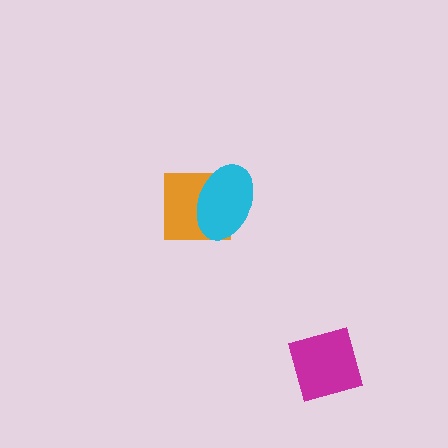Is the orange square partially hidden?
Yes, it is partially covered by another shape.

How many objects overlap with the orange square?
1 object overlaps with the orange square.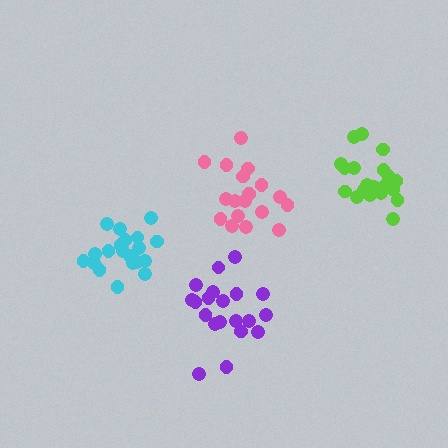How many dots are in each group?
Group 1: 20 dots, Group 2: 20 dots, Group 3: 19 dots, Group 4: 20 dots (79 total).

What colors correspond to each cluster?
The clusters are colored: cyan, purple, pink, lime.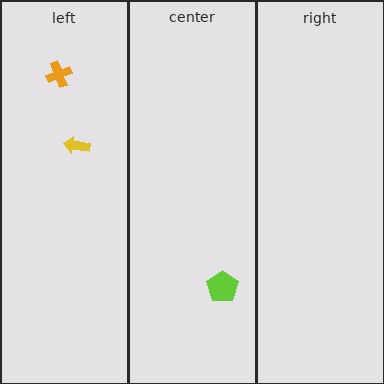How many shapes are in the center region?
1.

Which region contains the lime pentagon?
The center region.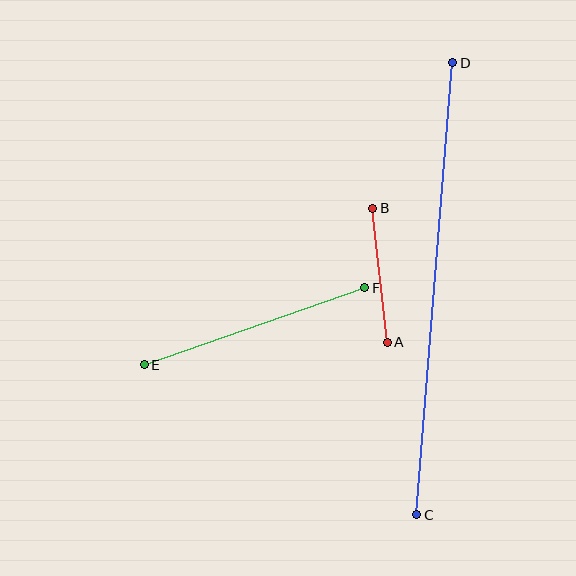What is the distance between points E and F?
The distance is approximately 233 pixels.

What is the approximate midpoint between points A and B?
The midpoint is at approximately (380, 275) pixels.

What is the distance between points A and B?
The distance is approximately 135 pixels.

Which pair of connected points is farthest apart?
Points C and D are farthest apart.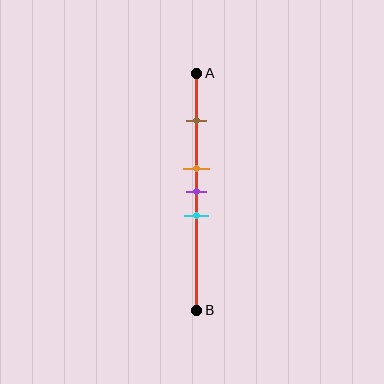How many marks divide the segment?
There are 4 marks dividing the segment.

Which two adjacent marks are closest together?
The orange and purple marks are the closest adjacent pair.